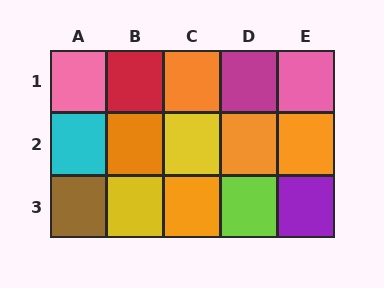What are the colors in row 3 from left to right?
Brown, yellow, orange, lime, purple.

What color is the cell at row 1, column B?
Red.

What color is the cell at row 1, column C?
Orange.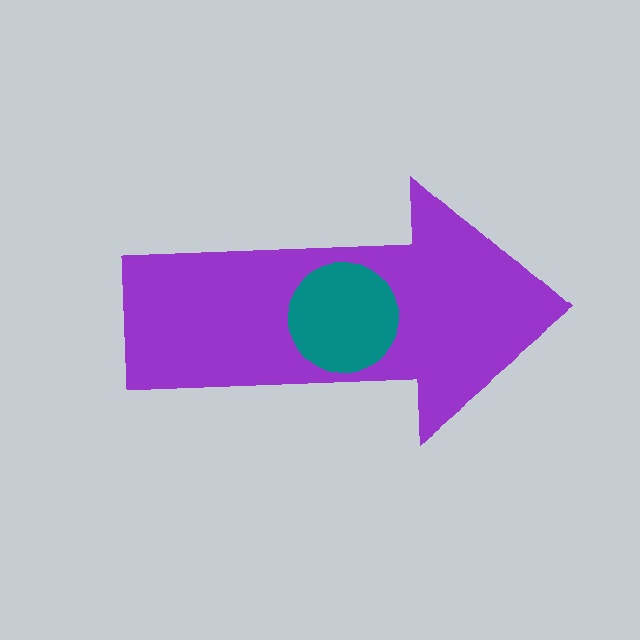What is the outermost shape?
The purple arrow.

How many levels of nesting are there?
2.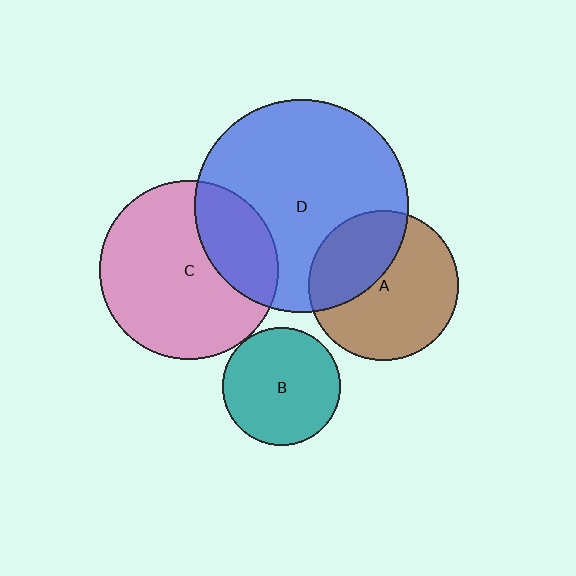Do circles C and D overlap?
Yes.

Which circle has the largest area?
Circle D (blue).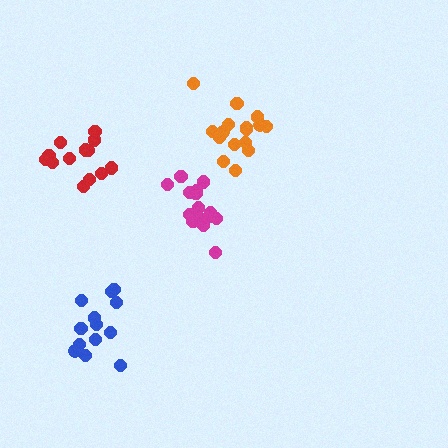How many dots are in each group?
Group 1: 15 dots, Group 2: 13 dots, Group 3: 16 dots, Group 4: 13 dots (57 total).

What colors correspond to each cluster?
The clusters are colored: magenta, red, orange, blue.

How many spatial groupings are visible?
There are 4 spatial groupings.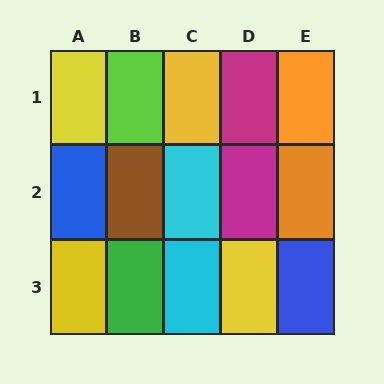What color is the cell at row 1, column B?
Lime.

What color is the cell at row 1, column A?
Yellow.